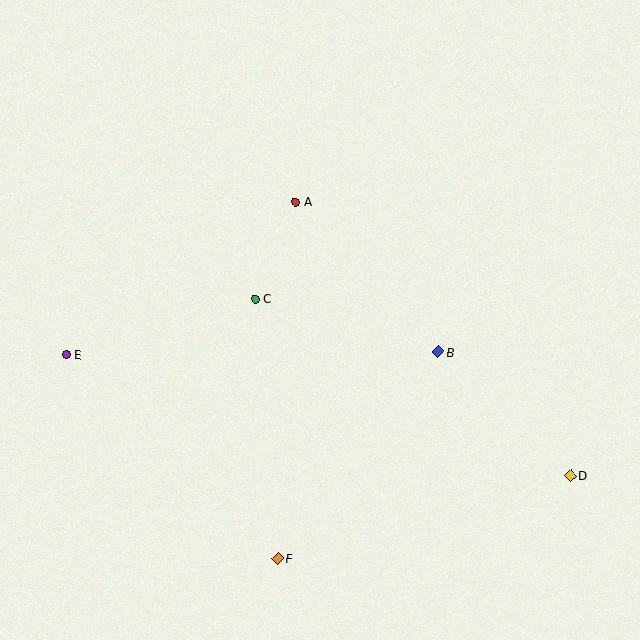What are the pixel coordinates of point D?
Point D is at (570, 476).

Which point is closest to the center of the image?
Point C at (255, 299) is closest to the center.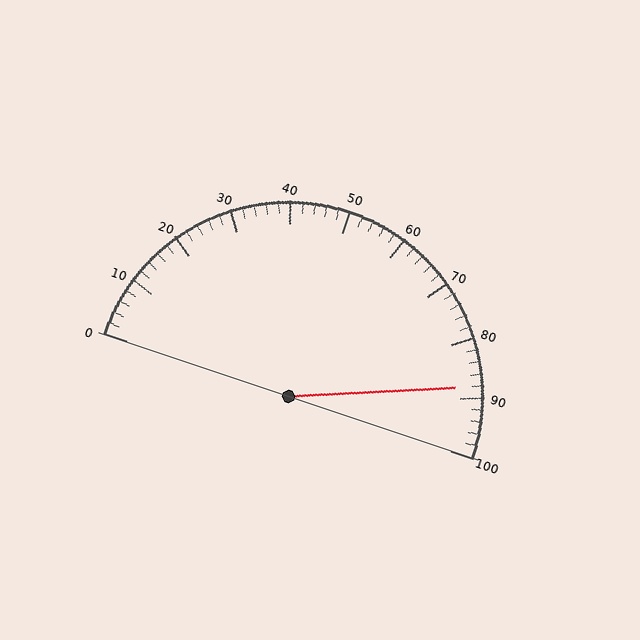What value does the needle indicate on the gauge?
The needle indicates approximately 88.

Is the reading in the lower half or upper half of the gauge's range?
The reading is in the upper half of the range (0 to 100).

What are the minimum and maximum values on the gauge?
The gauge ranges from 0 to 100.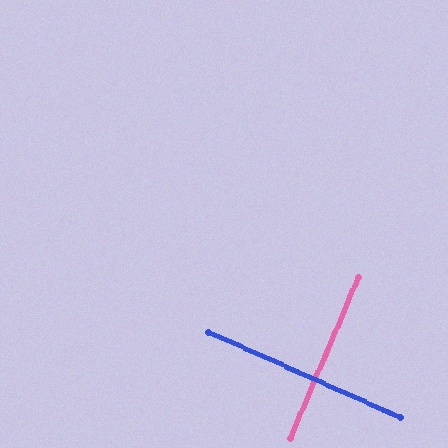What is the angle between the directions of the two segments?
Approximately 89 degrees.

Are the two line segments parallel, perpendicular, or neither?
Perpendicular — they meet at approximately 89°.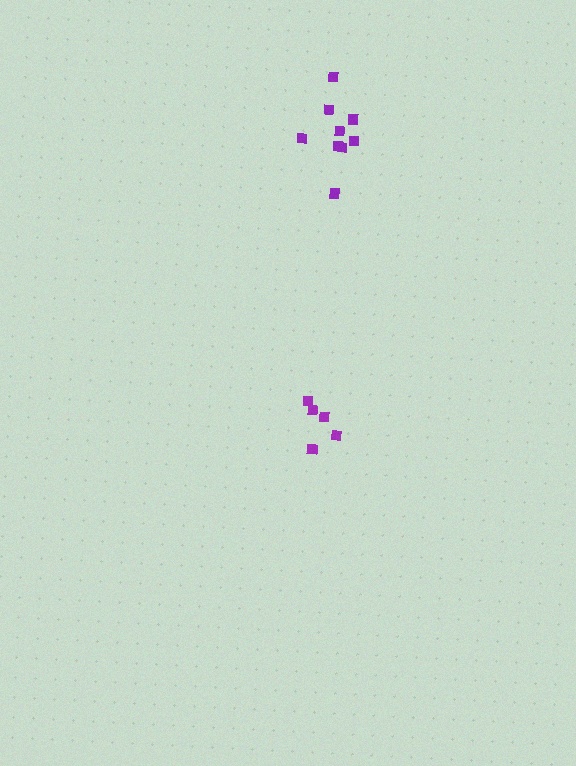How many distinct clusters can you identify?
There are 2 distinct clusters.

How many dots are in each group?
Group 1: 5 dots, Group 2: 9 dots (14 total).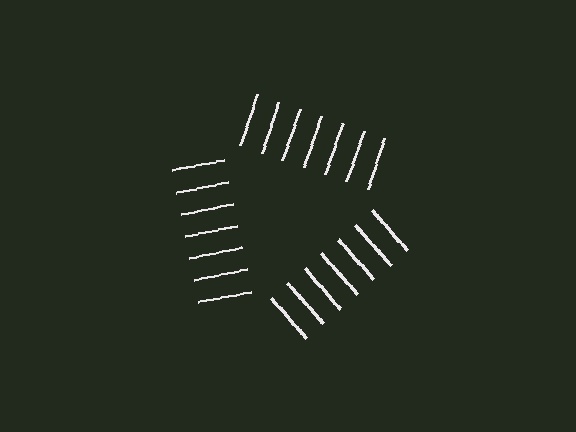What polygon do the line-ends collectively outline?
An illusory triangle — the line segments terminate on its edges but no continuous stroke is drawn.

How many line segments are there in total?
21 — 7 along each of the 3 edges.